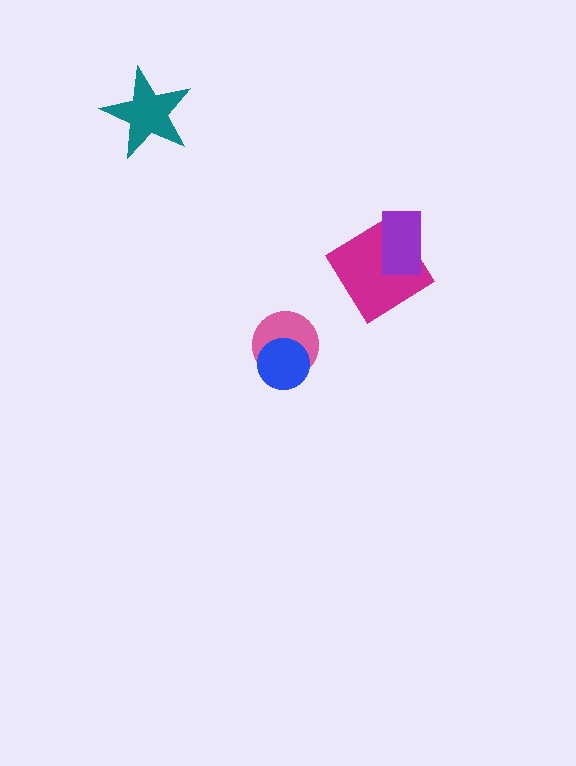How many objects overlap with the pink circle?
1 object overlaps with the pink circle.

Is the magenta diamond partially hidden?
Yes, it is partially covered by another shape.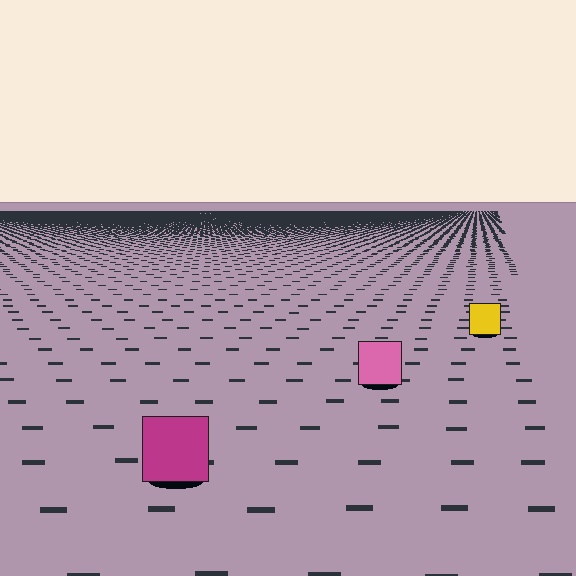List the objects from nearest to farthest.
From nearest to farthest: the magenta square, the pink square, the yellow square.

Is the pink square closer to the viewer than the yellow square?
Yes. The pink square is closer — you can tell from the texture gradient: the ground texture is coarser near it.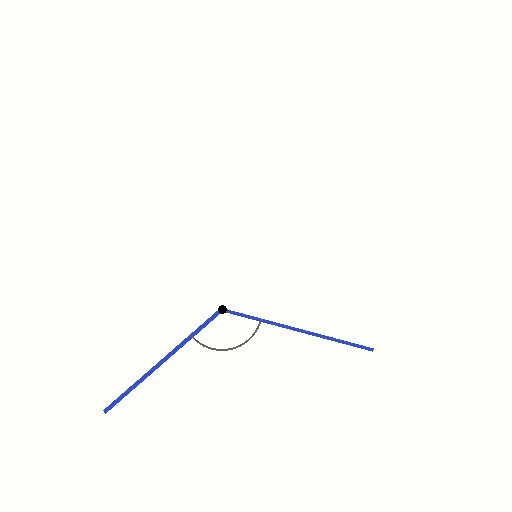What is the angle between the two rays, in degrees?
Approximately 124 degrees.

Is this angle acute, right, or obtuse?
It is obtuse.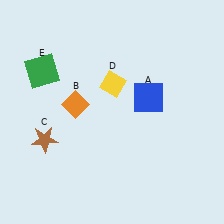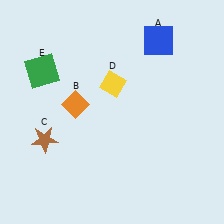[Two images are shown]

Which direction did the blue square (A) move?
The blue square (A) moved up.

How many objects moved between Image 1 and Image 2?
1 object moved between the two images.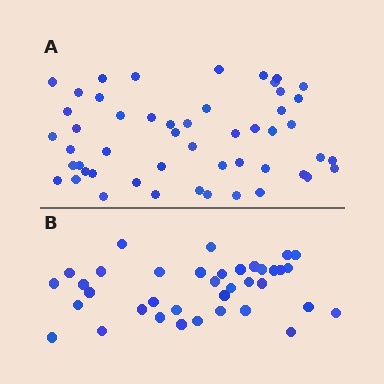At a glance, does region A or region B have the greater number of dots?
Region A (the top region) has more dots.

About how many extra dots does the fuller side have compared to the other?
Region A has approximately 15 more dots than region B.